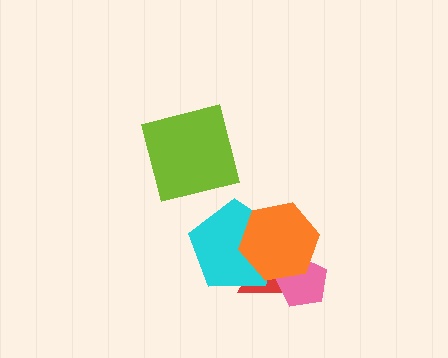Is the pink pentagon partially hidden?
Yes, it is partially covered by another shape.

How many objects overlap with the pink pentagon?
2 objects overlap with the pink pentagon.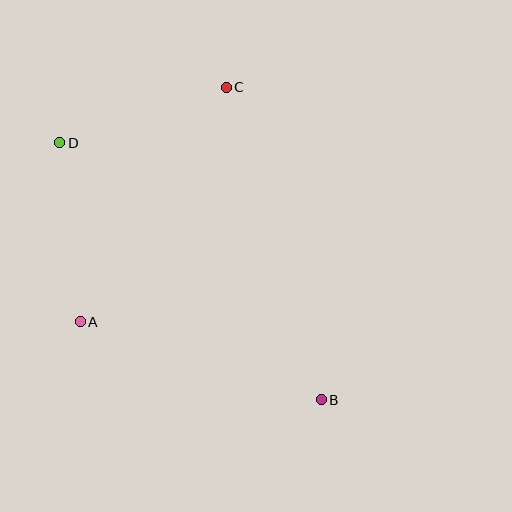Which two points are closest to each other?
Points C and D are closest to each other.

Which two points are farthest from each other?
Points B and D are farthest from each other.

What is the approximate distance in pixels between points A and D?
The distance between A and D is approximately 180 pixels.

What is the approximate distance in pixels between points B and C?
The distance between B and C is approximately 327 pixels.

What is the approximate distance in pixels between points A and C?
The distance between A and C is approximately 276 pixels.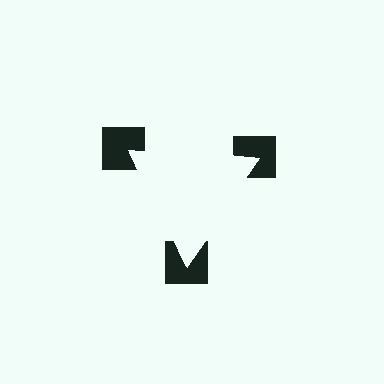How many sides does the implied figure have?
3 sides.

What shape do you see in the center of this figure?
An illusory triangle — its edges are inferred from the aligned wedge cuts in the notched squares, not physically drawn.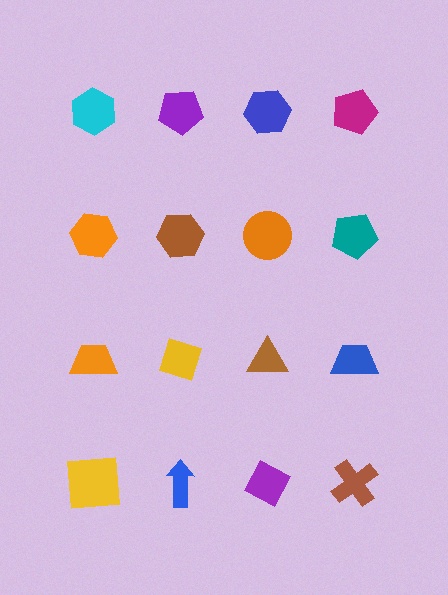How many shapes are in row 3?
4 shapes.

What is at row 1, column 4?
A magenta pentagon.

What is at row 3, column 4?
A blue trapezoid.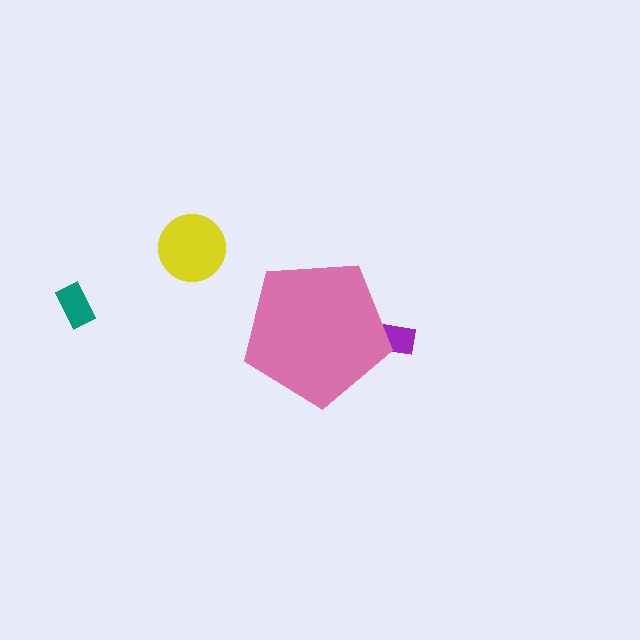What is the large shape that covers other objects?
A pink pentagon.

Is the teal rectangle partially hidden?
No, the teal rectangle is fully visible.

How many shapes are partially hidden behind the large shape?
1 shape is partially hidden.